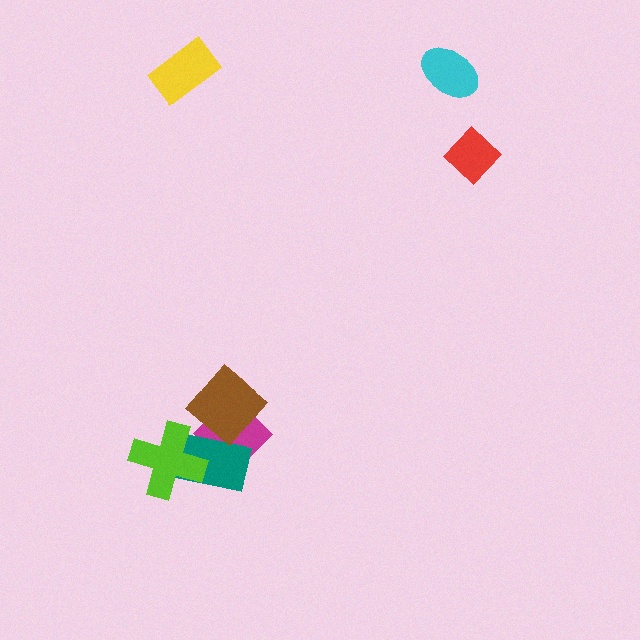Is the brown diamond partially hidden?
No, no other shape covers it.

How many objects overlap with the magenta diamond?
2 objects overlap with the magenta diamond.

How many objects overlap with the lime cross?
1 object overlaps with the lime cross.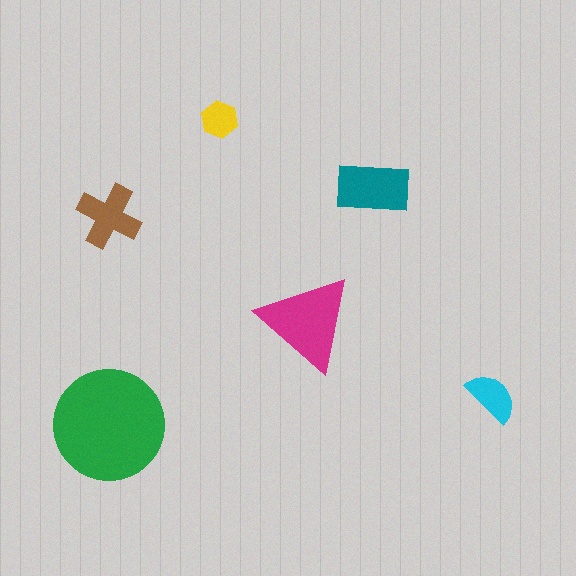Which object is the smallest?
The yellow hexagon.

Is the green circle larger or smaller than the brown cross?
Larger.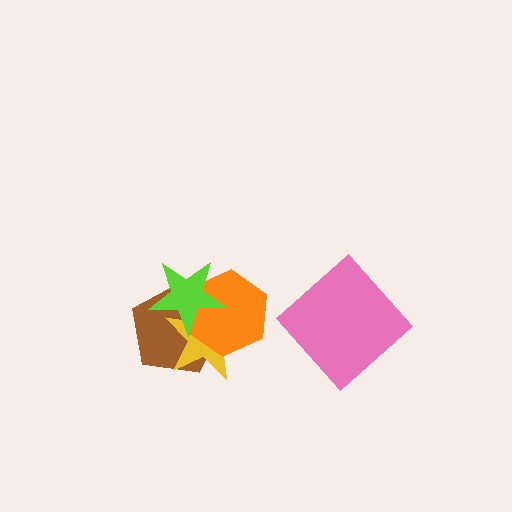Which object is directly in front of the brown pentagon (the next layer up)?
The yellow star is directly in front of the brown pentagon.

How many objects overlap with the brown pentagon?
3 objects overlap with the brown pentagon.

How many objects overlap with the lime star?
3 objects overlap with the lime star.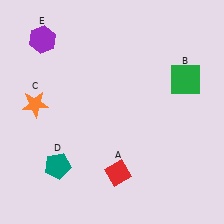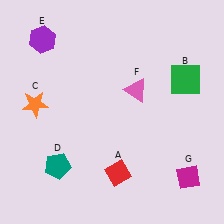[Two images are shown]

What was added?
A pink triangle (F), a magenta diamond (G) were added in Image 2.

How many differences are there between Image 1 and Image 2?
There are 2 differences between the two images.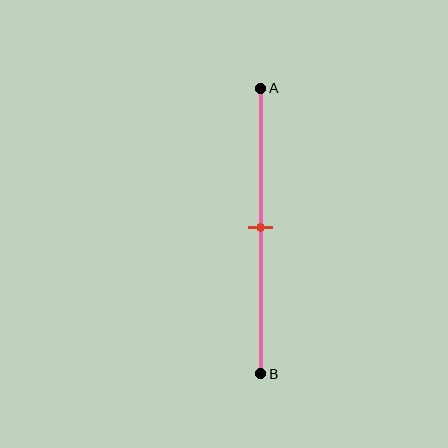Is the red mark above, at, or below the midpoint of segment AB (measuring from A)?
The red mark is approximately at the midpoint of segment AB.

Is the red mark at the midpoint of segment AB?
Yes, the mark is approximately at the midpoint.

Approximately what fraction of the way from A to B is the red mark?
The red mark is approximately 50% of the way from A to B.